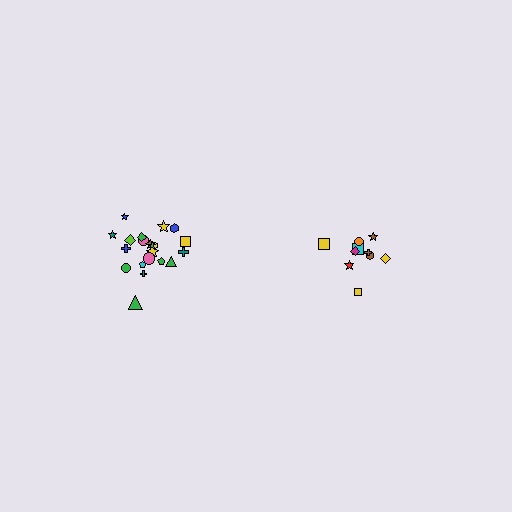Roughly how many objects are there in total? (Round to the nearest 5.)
Roughly 30 objects in total.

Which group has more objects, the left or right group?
The left group.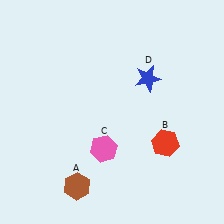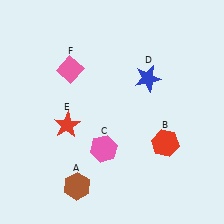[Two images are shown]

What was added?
A red star (E), a pink diamond (F) were added in Image 2.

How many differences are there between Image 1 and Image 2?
There are 2 differences between the two images.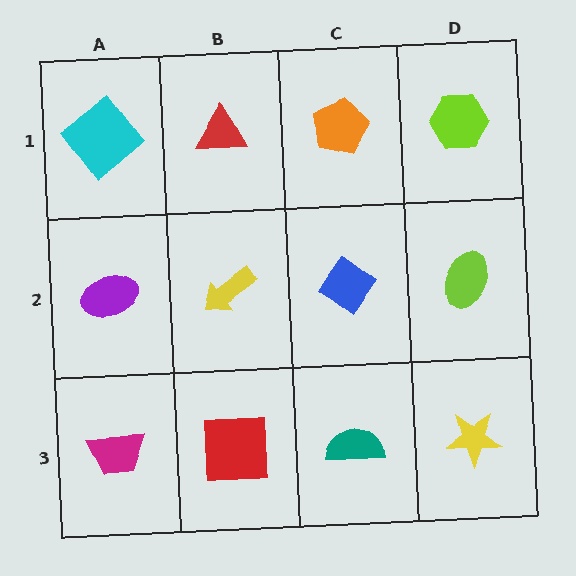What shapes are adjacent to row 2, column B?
A red triangle (row 1, column B), a red square (row 3, column B), a purple ellipse (row 2, column A), a blue diamond (row 2, column C).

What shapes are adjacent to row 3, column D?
A lime ellipse (row 2, column D), a teal semicircle (row 3, column C).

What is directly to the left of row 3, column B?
A magenta trapezoid.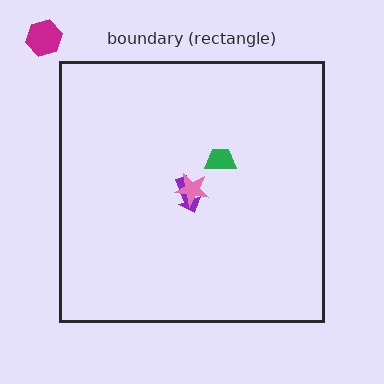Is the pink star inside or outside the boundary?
Inside.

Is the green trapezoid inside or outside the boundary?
Inside.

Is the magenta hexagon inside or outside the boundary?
Outside.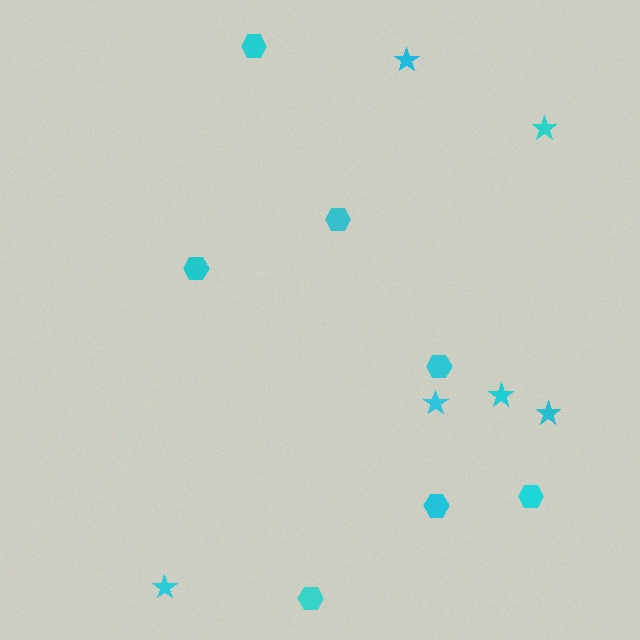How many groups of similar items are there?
There are 2 groups: one group of hexagons (7) and one group of stars (6).